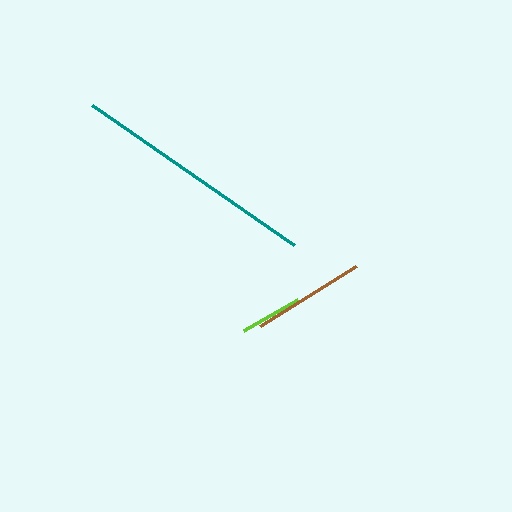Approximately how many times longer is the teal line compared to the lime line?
The teal line is approximately 3.9 times the length of the lime line.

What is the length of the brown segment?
The brown segment is approximately 113 pixels long.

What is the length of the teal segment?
The teal segment is approximately 246 pixels long.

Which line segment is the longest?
The teal line is the longest at approximately 246 pixels.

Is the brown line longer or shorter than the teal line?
The teal line is longer than the brown line.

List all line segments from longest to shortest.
From longest to shortest: teal, brown, lime.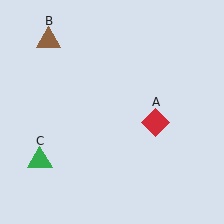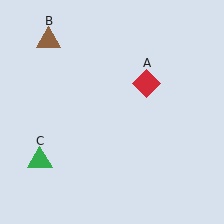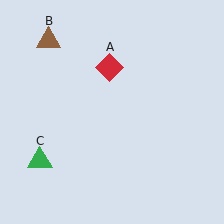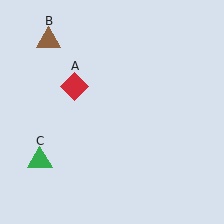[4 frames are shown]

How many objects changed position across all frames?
1 object changed position: red diamond (object A).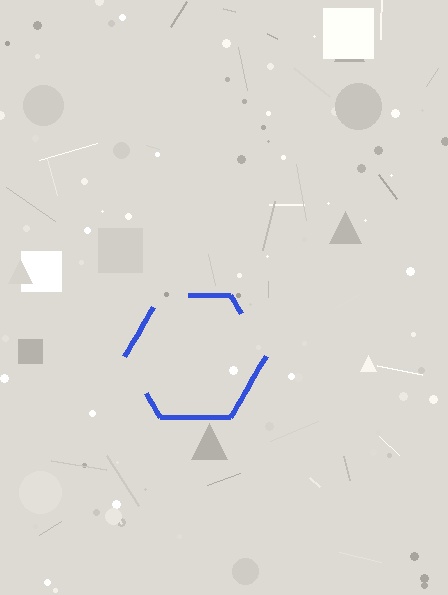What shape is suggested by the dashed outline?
The dashed outline suggests a hexagon.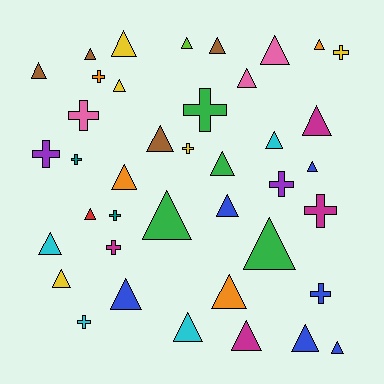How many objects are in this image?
There are 40 objects.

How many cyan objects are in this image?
There are 4 cyan objects.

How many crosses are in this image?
There are 13 crosses.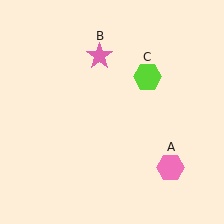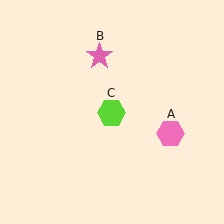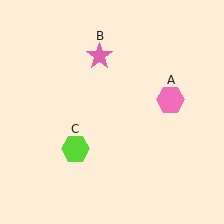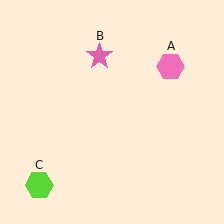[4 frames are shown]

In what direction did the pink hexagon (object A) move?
The pink hexagon (object A) moved up.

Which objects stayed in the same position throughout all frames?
Pink star (object B) remained stationary.